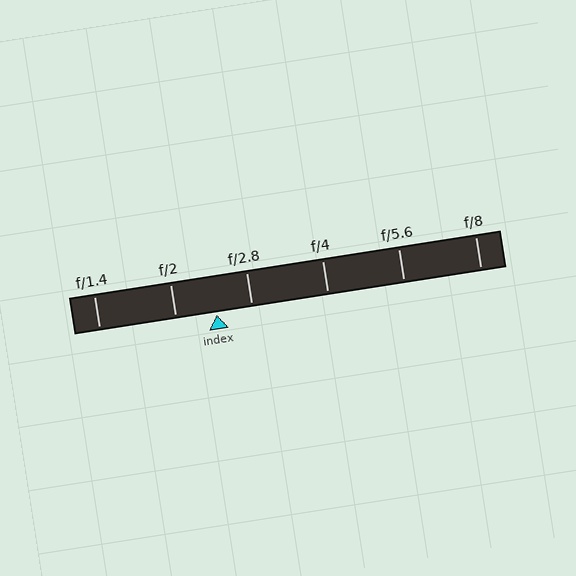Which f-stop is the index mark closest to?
The index mark is closest to f/2.8.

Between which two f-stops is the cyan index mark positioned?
The index mark is between f/2 and f/2.8.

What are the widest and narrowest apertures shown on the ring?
The widest aperture shown is f/1.4 and the narrowest is f/8.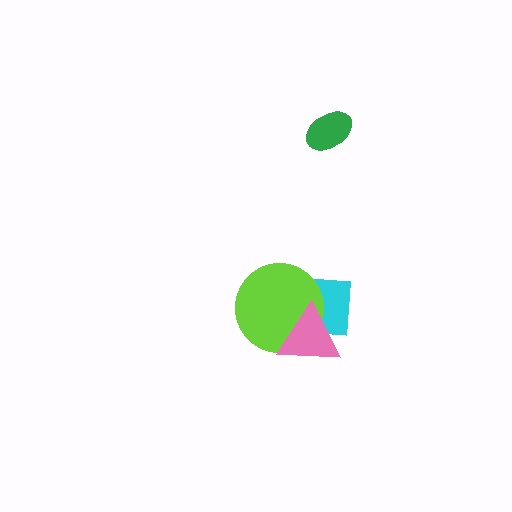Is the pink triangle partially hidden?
No, no other shape covers it.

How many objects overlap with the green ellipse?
0 objects overlap with the green ellipse.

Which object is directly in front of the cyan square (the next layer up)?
The lime circle is directly in front of the cyan square.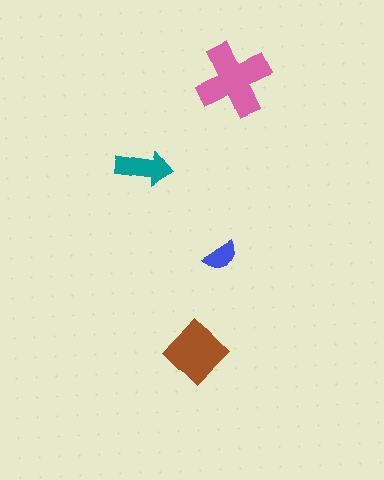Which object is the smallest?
The blue semicircle.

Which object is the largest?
The pink cross.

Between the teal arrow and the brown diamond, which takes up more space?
The brown diamond.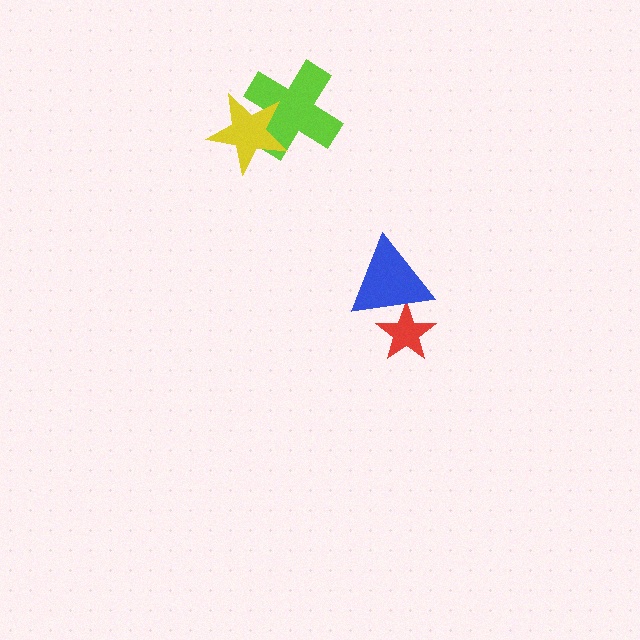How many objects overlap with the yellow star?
1 object overlaps with the yellow star.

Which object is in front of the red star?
The blue triangle is in front of the red star.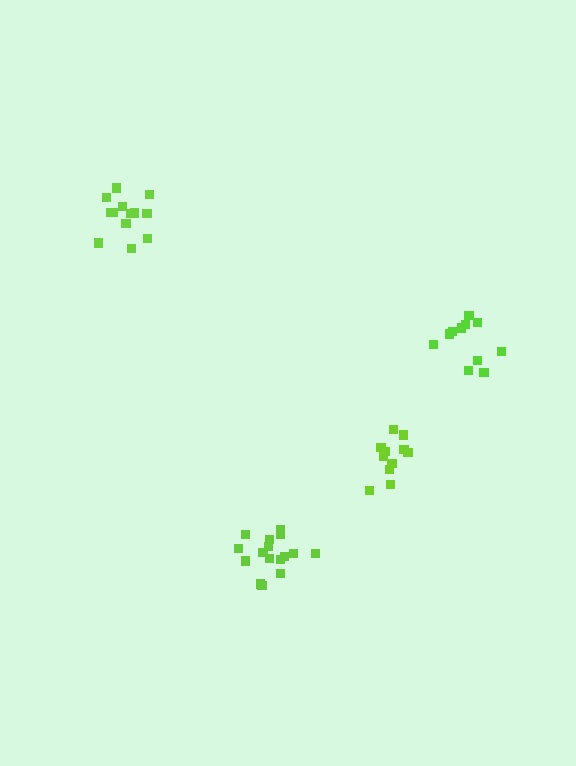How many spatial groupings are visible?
There are 4 spatial groupings.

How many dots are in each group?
Group 1: 13 dots, Group 2: 11 dots, Group 3: 11 dots, Group 4: 16 dots (51 total).